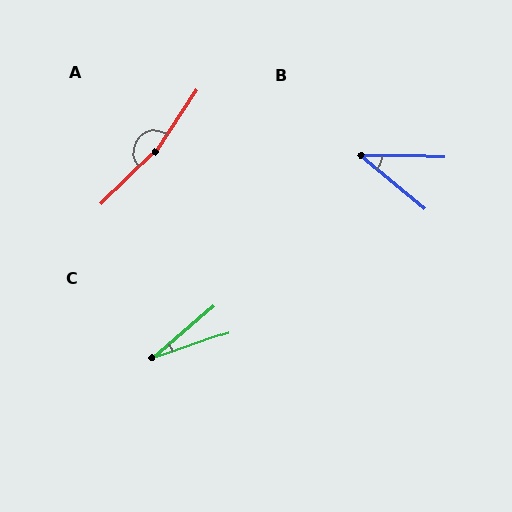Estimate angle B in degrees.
Approximately 39 degrees.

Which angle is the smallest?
C, at approximately 21 degrees.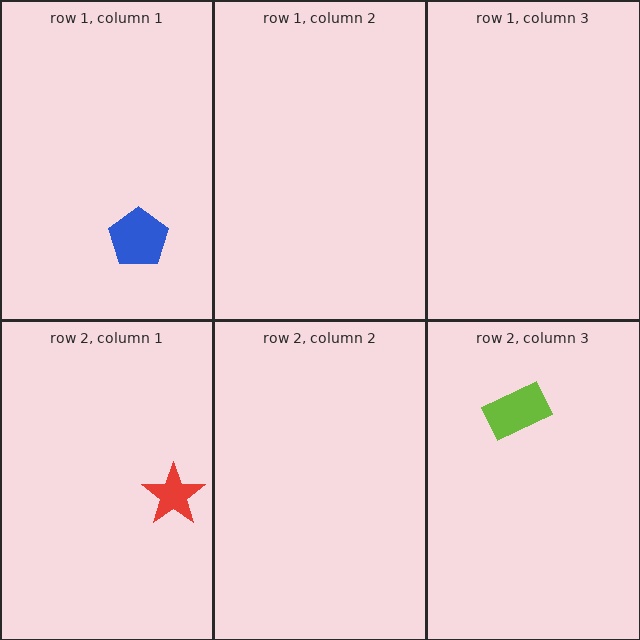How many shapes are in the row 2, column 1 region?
1.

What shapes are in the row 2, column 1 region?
The red star.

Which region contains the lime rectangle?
The row 2, column 3 region.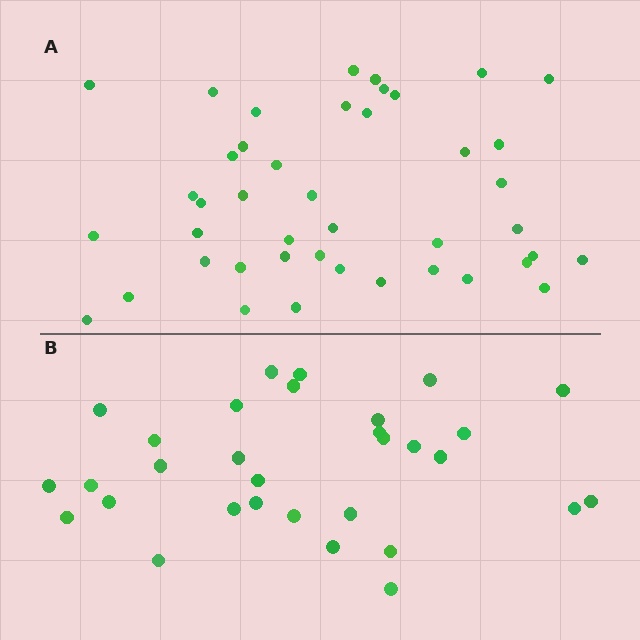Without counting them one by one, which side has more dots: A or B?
Region A (the top region) has more dots.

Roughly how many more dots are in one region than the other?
Region A has roughly 12 or so more dots than region B.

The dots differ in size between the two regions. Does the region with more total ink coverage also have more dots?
No. Region B has more total ink coverage because its dots are larger, but region A actually contains more individual dots. Total area can be misleading — the number of items is what matters here.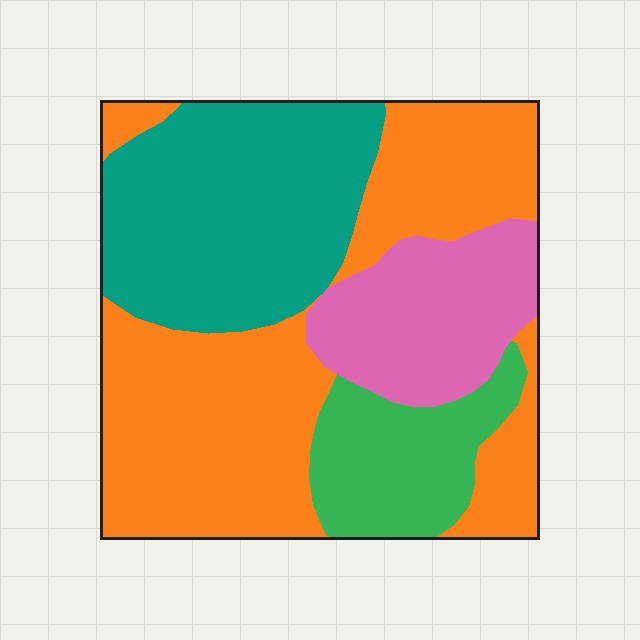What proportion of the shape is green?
Green takes up about one eighth (1/8) of the shape.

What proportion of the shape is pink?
Pink takes up about one sixth (1/6) of the shape.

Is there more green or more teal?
Teal.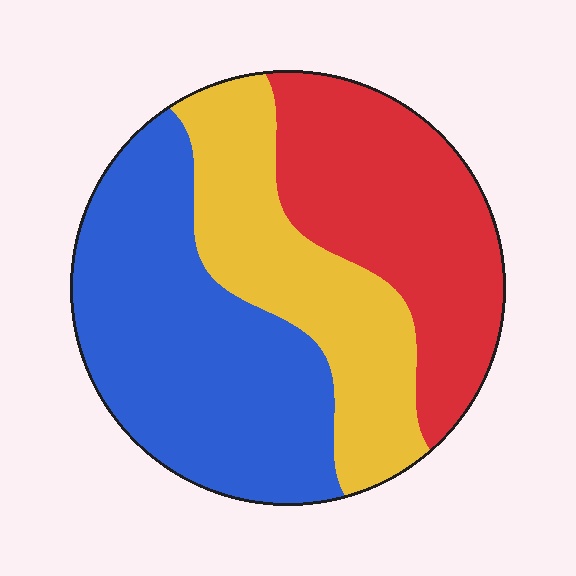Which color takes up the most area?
Blue, at roughly 40%.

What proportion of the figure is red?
Red takes up about one third (1/3) of the figure.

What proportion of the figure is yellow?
Yellow takes up about one quarter (1/4) of the figure.